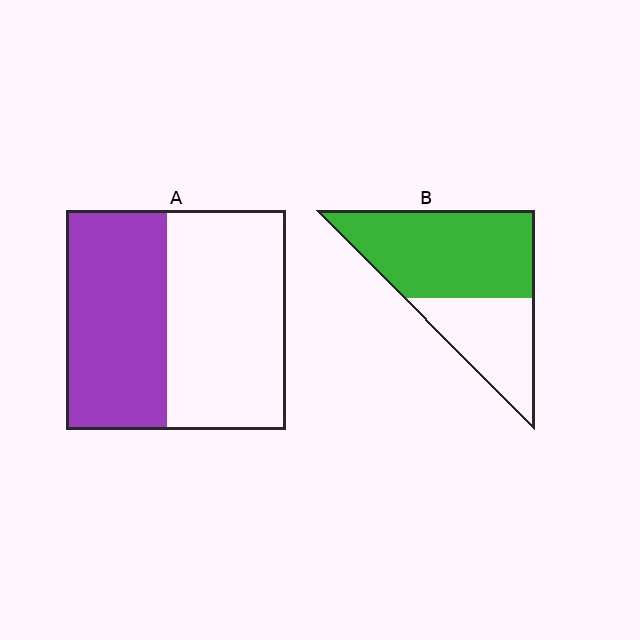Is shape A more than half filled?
No.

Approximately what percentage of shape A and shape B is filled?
A is approximately 45% and B is approximately 65%.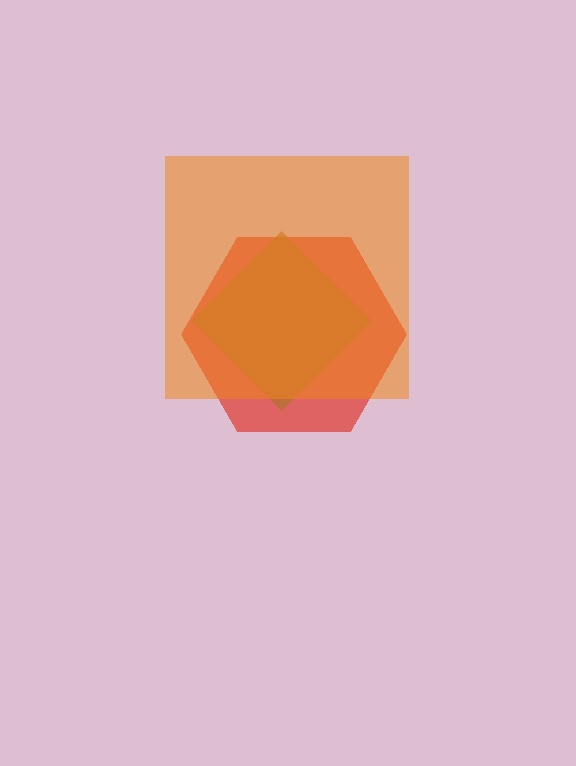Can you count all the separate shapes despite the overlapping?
Yes, there are 3 separate shapes.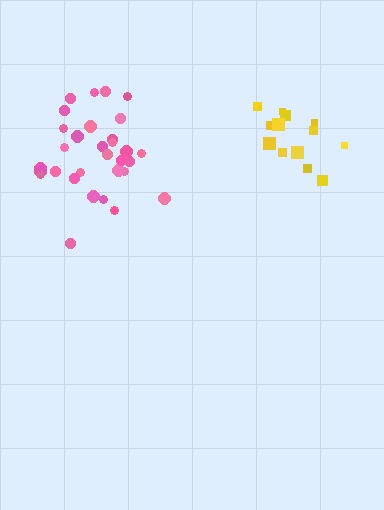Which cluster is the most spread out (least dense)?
Pink.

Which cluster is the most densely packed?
Yellow.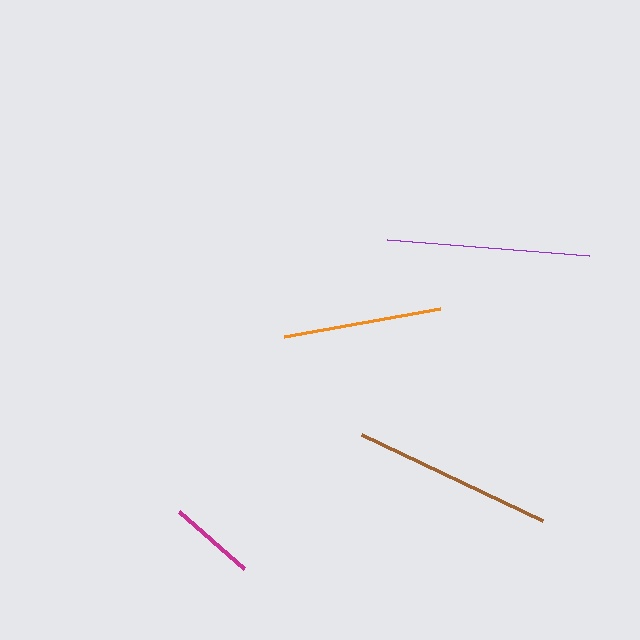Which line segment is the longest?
The purple line is the longest at approximately 203 pixels.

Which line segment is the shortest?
The magenta line is the shortest at approximately 86 pixels.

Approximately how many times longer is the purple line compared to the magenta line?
The purple line is approximately 2.4 times the length of the magenta line.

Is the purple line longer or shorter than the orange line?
The purple line is longer than the orange line.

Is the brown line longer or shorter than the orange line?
The brown line is longer than the orange line.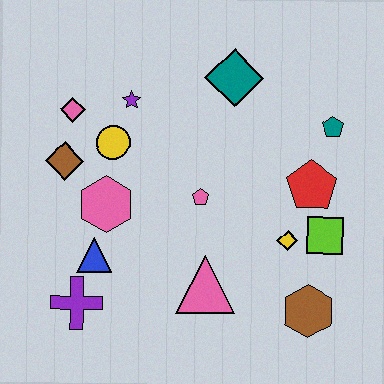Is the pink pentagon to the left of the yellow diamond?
Yes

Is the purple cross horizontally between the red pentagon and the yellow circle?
No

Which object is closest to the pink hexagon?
The blue triangle is closest to the pink hexagon.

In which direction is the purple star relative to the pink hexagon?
The purple star is above the pink hexagon.